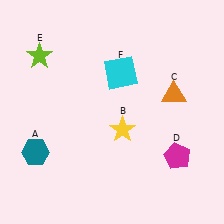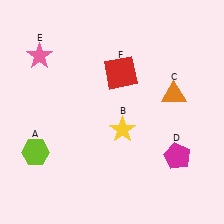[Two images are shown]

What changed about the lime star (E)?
In Image 1, E is lime. In Image 2, it changed to pink.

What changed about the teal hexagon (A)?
In Image 1, A is teal. In Image 2, it changed to lime.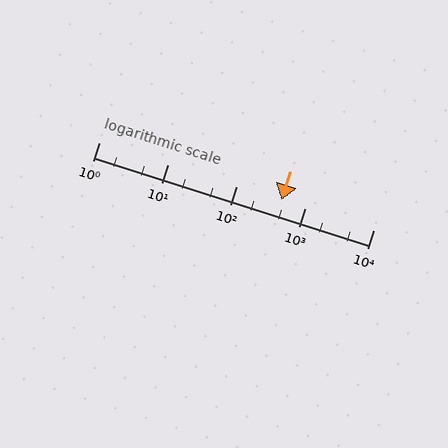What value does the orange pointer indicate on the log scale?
The pointer indicates approximately 450.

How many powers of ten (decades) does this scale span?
The scale spans 4 decades, from 1 to 10000.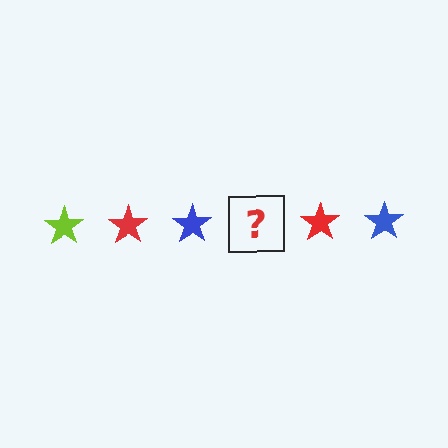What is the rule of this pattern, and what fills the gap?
The rule is that the pattern cycles through lime, red, blue stars. The gap should be filled with a lime star.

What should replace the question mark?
The question mark should be replaced with a lime star.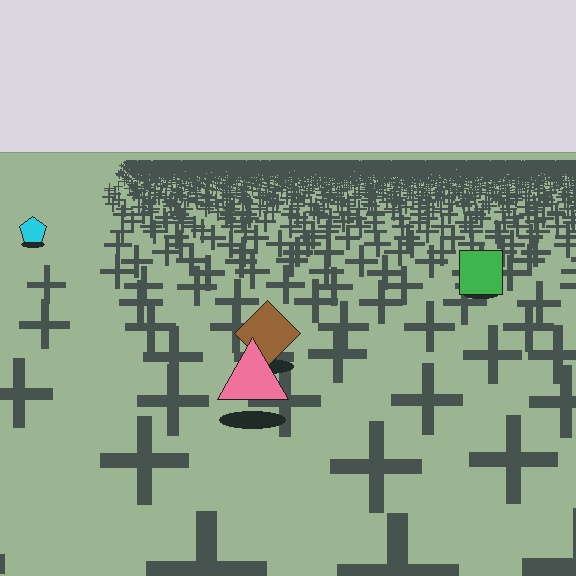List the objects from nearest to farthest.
From nearest to farthest: the pink triangle, the brown diamond, the green square, the cyan pentagon.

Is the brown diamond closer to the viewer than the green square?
Yes. The brown diamond is closer — you can tell from the texture gradient: the ground texture is coarser near it.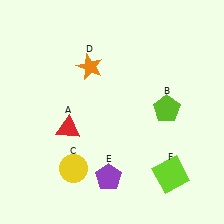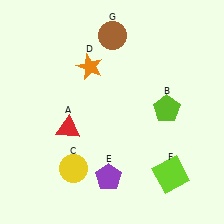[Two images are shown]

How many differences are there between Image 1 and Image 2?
There is 1 difference between the two images.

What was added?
A brown circle (G) was added in Image 2.